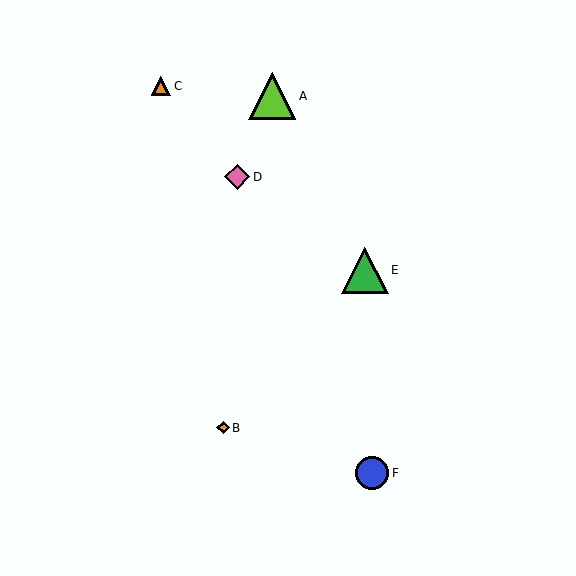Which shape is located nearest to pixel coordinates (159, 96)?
The orange triangle (labeled C) at (161, 86) is nearest to that location.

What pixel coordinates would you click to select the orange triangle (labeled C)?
Click at (161, 86) to select the orange triangle C.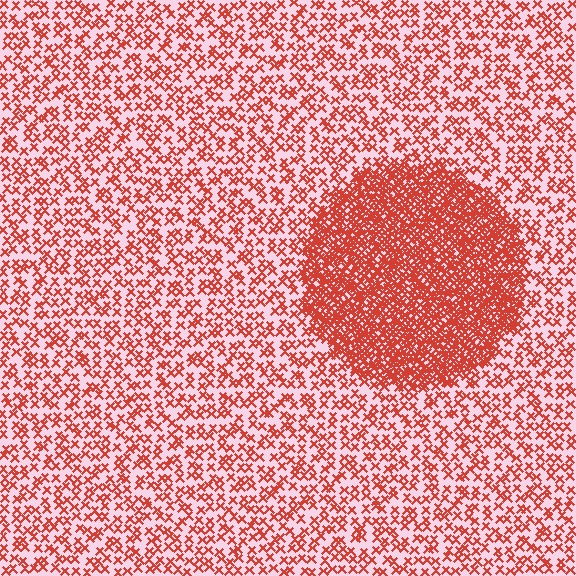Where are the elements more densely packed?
The elements are more densely packed inside the circle boundary.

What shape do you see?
I see a circle.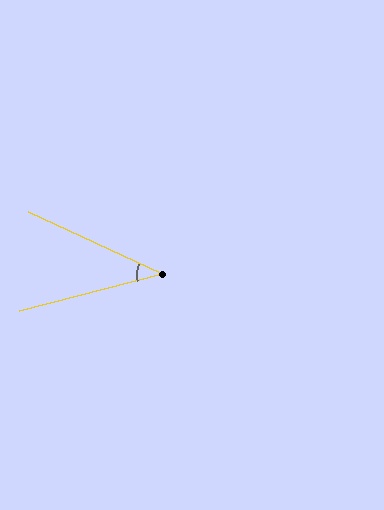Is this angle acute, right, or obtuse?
It is acute.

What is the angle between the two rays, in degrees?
Approximately 39 degrees.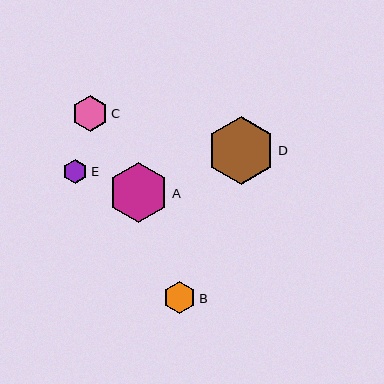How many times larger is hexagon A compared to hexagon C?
Hexagon A is approximately 1.7 times the size of hexagon C.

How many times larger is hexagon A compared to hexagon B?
Hexagon A is approximately 1.9 times the size of hexagon B.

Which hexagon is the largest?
Hexagon D is the largest with a size of approximately 68 pixels.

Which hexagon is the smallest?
Hexagon E is the smallest with a size of approximately 24 pixels.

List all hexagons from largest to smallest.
From largest to smallest: D, A, C, B, E.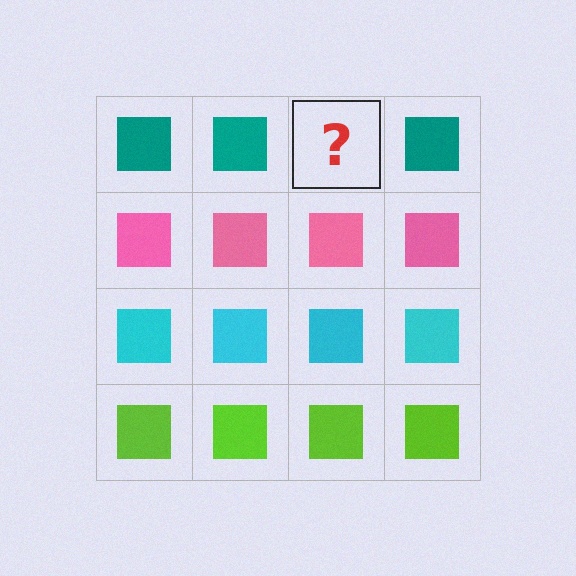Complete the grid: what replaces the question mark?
The question mark should be replaced with a teal square.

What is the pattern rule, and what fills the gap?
The rule is that each row has a consistent color. The gap should be filled with a teal square.